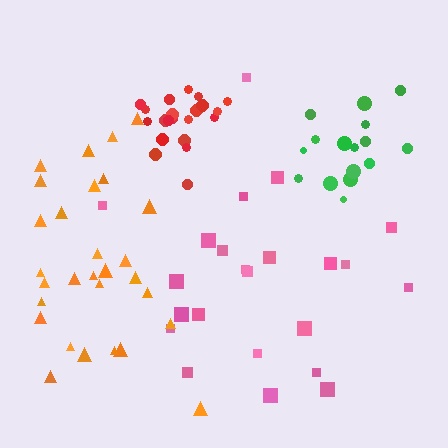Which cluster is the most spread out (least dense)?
Pink.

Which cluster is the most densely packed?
Red.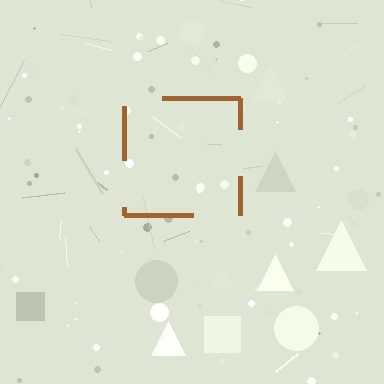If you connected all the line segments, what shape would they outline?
They would outline a square.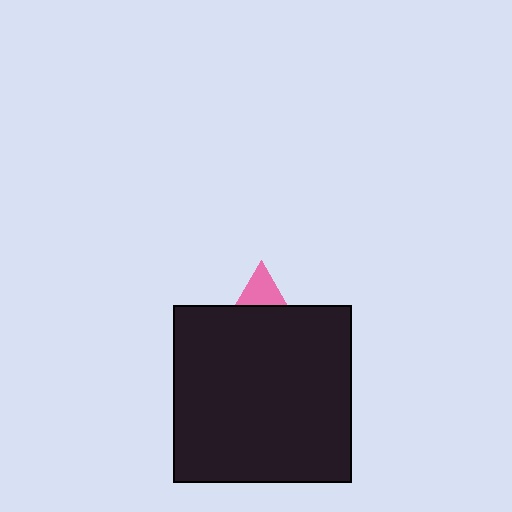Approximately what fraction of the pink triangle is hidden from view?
Roughly 65% of the pink triangle is hidden behind the black square.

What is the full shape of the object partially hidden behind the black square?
The partially hidden object is a pink triangle.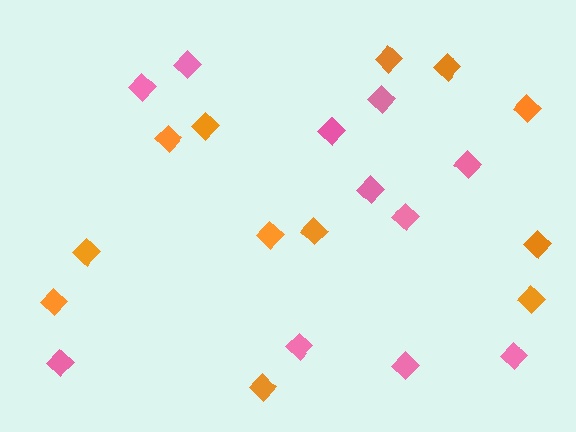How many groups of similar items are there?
There are 2 groups: one group of pink diamonds (11) and one group of orange diamonds (12).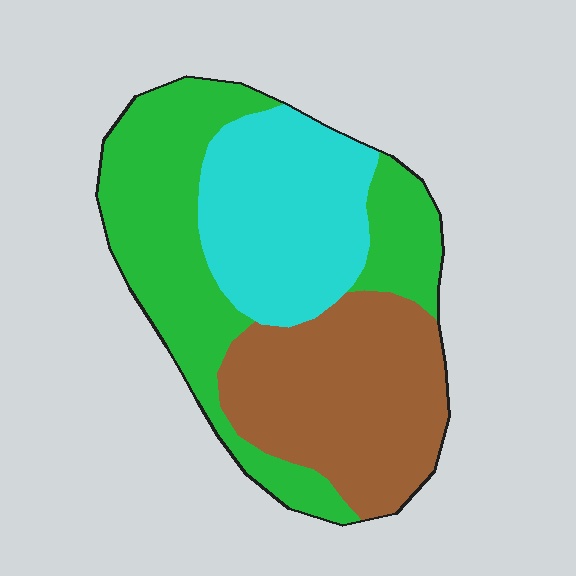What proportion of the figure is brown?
Brown covers around 35% of the figure.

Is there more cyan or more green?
Green.